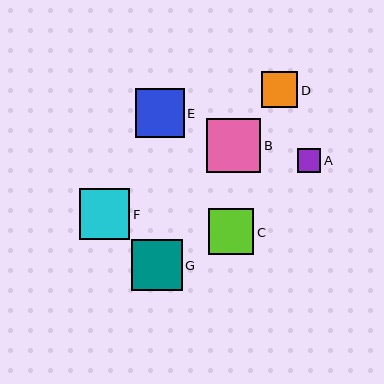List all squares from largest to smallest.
From largest to smallest: B, G, F, E, C, D, A.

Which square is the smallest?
Square A is the smallest with a size of approximately 23 pixels.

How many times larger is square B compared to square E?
Square B is approximately 1.1 times the size of square E.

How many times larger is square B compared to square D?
Square B is approximately 1.5 times the size of square D.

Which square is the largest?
Square B is the largest with a size of approximately 54 pixels.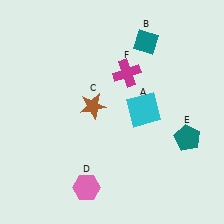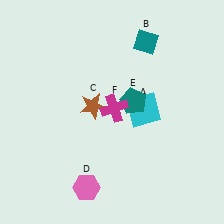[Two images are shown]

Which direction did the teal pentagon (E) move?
The teal pentagon (E) moved left.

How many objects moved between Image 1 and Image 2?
2 objects moved between the two images.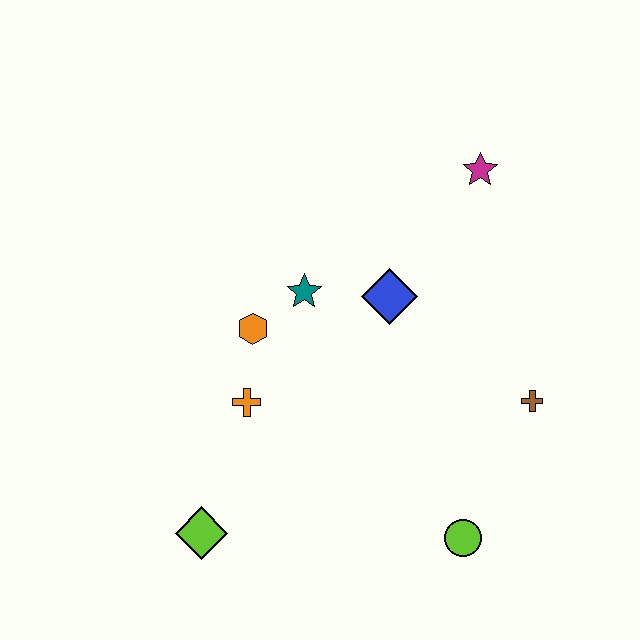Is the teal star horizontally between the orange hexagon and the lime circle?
Yes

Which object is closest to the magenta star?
The blue diamond is closest to the magenta star.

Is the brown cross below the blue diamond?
Yes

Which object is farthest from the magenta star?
The lime diamond is farthest from the magenta star.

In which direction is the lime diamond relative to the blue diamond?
The lime diamond is below the blue diamond.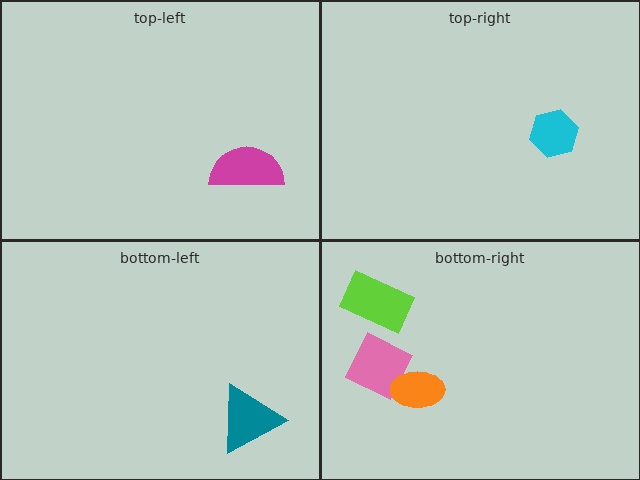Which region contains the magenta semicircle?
The top-left region.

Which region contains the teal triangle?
The bottom-left region.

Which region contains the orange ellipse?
The bottom-right region.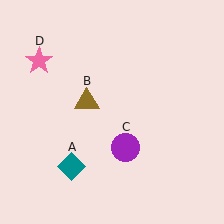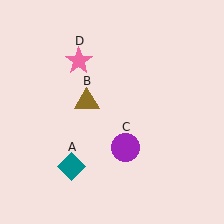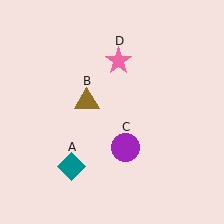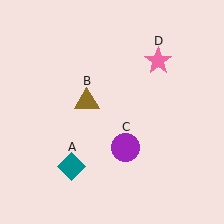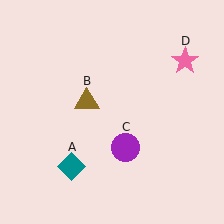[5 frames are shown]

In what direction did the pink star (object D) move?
The pink star (object D) moved right.